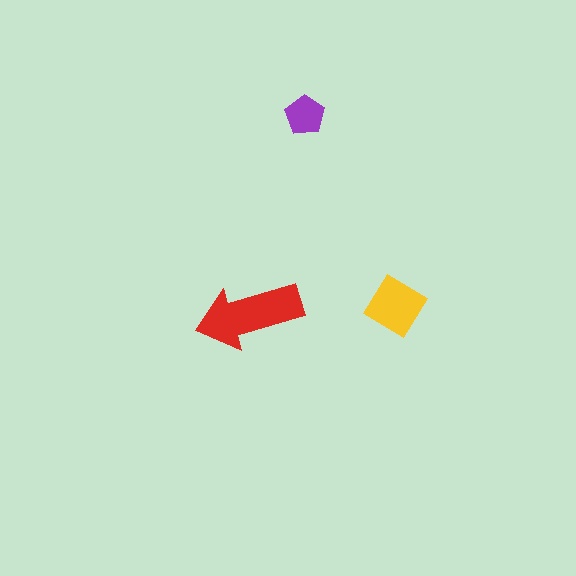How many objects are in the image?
There are 3 objects in the image.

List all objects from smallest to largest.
The purple pentagon, the yellow diamond, the red arrow.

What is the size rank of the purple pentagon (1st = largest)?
3rd.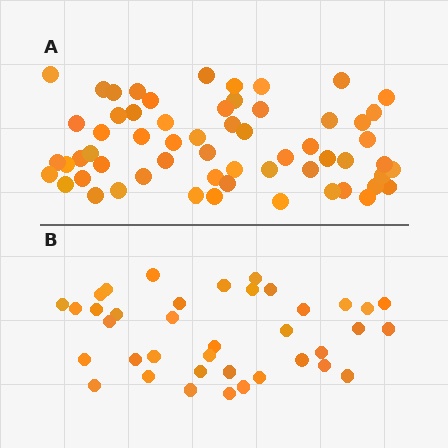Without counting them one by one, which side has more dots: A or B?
Region A (the top region) has more dots.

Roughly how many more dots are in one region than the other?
Region A has approximately 20 more dots than region B.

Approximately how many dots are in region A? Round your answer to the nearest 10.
About 60 dots.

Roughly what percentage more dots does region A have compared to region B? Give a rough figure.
About 60% more.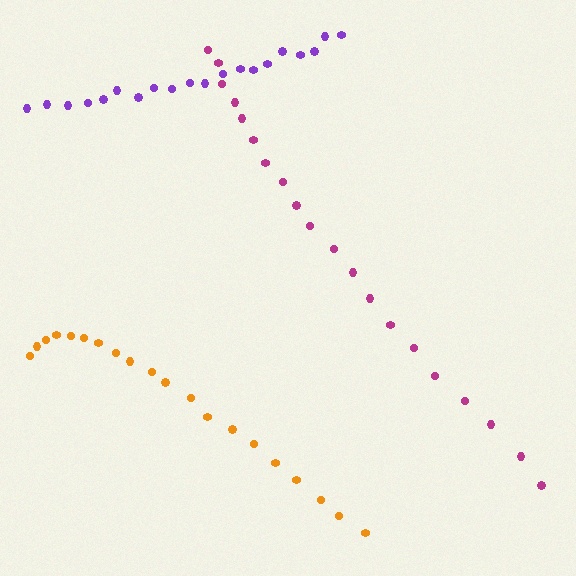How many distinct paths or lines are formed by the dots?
There are 3 distinct paths.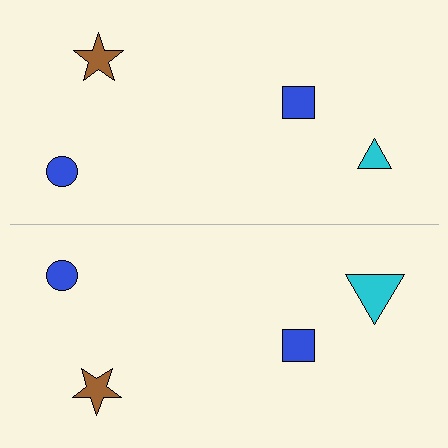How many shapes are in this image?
There are 8 shapes in this image.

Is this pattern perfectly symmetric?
No, the pattern is not perfectly symmetric. The cyan triangle on the bottom side has a different size than its mirror counterpart.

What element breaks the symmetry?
The cyan triangle on the bottom side has a different size than its mirror counterpart.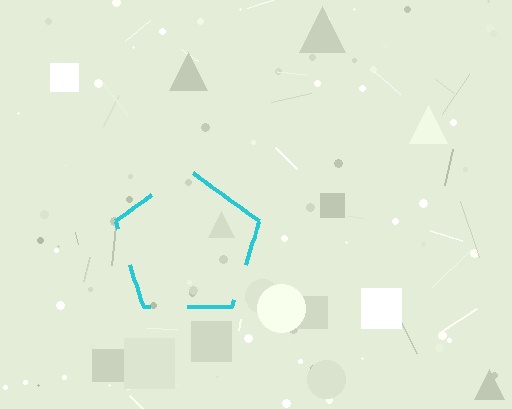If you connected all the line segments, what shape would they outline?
They would outline a pentagon.